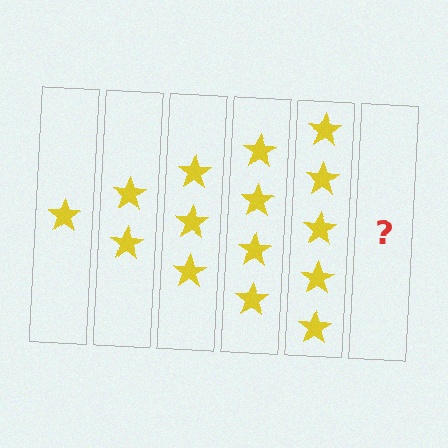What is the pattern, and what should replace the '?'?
The pattern is that each step adds one more star. The '?' should be 6 stars.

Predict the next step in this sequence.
The next step is 6 stars.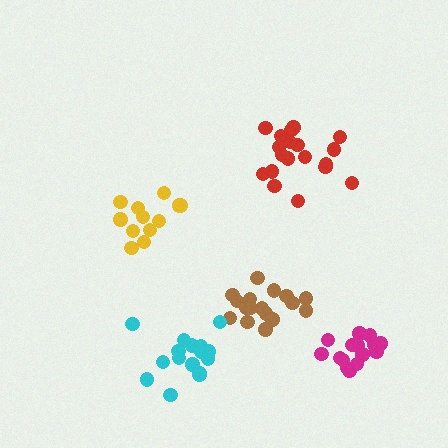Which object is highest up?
The red cluster is topmost.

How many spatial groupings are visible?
There are 5 spatial groupings.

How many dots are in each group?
Group 1: 17 dots, Group 2: 19 dots, Group 3: 15 dots, Group 4: 16 dots, Group 5: 13 dots (80 total).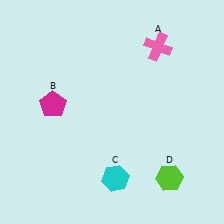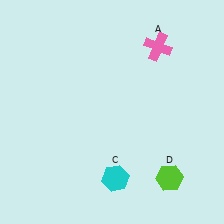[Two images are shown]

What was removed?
The magenta pentagon (B) was removed in Image 2.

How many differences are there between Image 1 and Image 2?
There is 1 difference between the two images.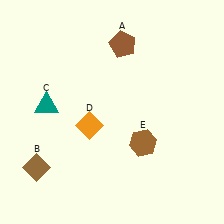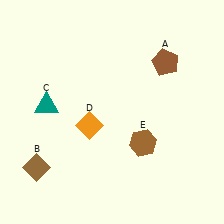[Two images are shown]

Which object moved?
The brown pentagon (A) moved right.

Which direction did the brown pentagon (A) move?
The brown pentagon (A) moved right.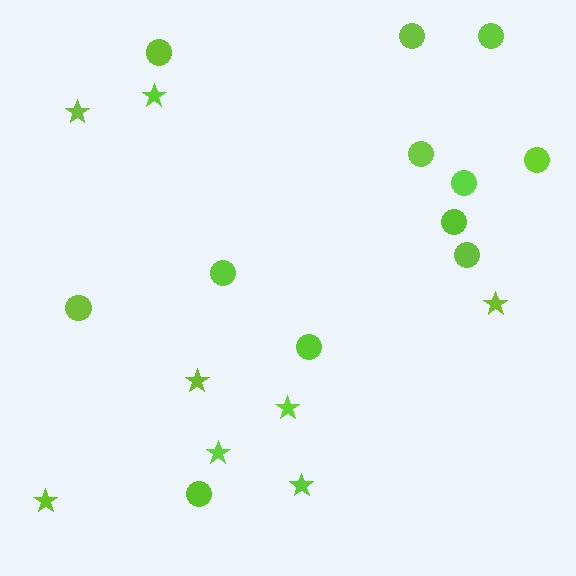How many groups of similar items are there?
There are 2 groups: one group of circles (12) and one group of stars (8).